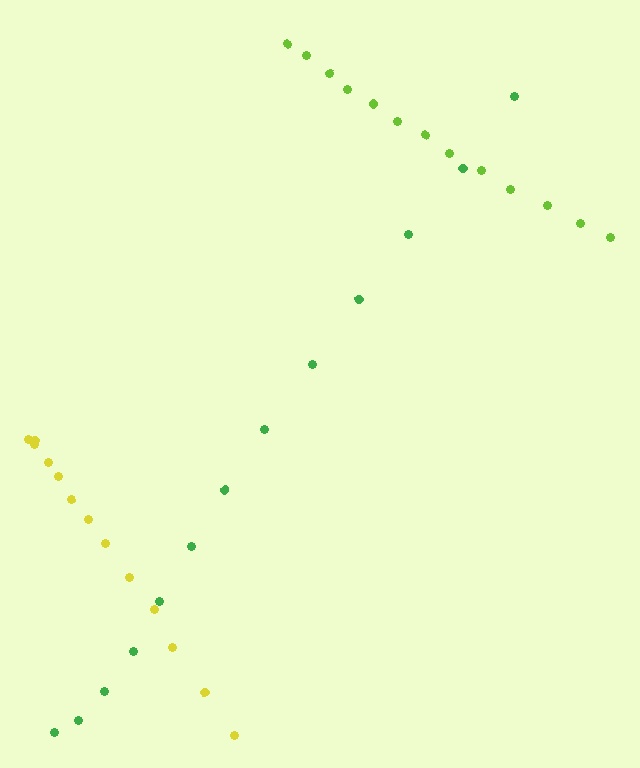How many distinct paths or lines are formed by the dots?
There are 3 distinct paths.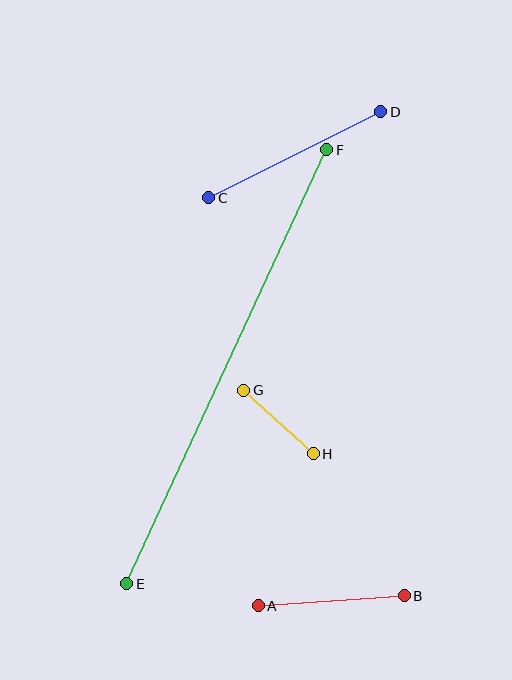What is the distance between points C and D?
The distance is approximately 192 pixels.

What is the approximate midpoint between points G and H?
The midpoint is at approximately (278, 422) pixels.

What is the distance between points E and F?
The distance is approximately 478 pixels.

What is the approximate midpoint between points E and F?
The midpoint is at approximately (227, 367) pixels.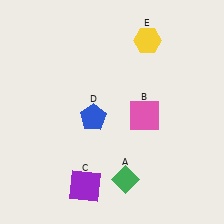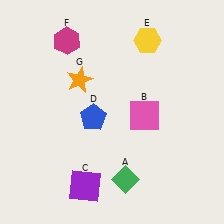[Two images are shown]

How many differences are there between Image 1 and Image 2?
There are 2 differences between the two images.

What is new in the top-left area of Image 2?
A magenta hexagon (F) was added in the top-left area of Image 2.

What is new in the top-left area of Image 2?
An orange star (G) was added in the top-left area of Image 2.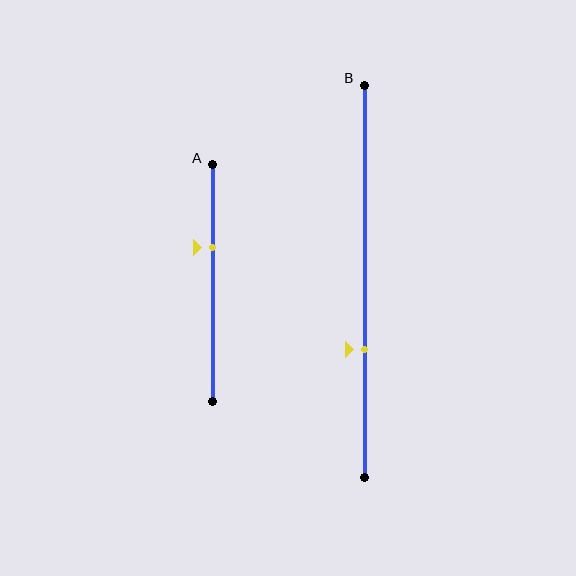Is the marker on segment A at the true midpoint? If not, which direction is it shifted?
No, the marker on segment A is shifted upward by about 15% of the segment length.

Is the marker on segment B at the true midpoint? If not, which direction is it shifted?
No, the marker on segment B is shifted downward by about 17% of the segment length.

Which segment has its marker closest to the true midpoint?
Segment A has its marker closest to the true midpoint.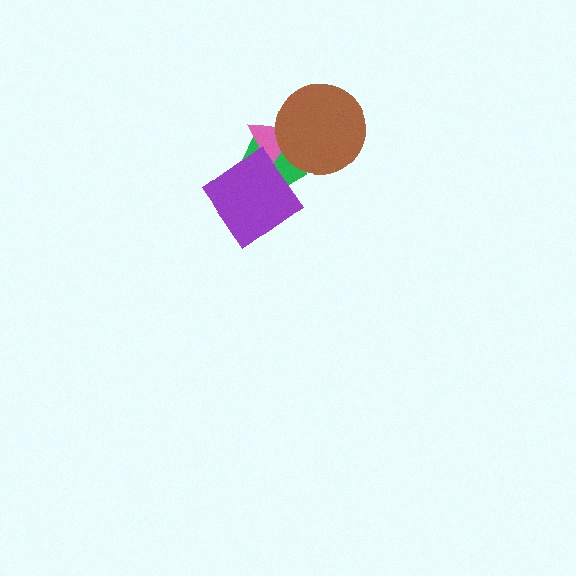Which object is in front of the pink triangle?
The brown circle is in front of the pink triangle.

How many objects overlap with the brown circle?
2 objects overlap with the brown circle.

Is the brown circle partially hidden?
No, no other shape covers it.